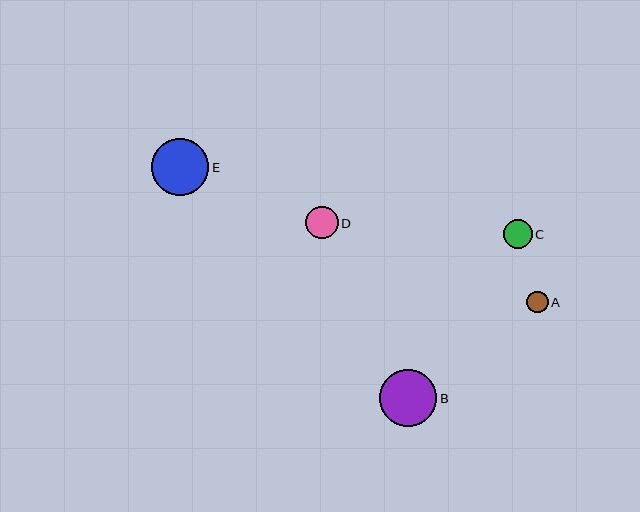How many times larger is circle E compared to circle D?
Circle E is approximately 1.7 times the size of circle D.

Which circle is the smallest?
Circle A is the smallest with a size of approximately 22 pixels.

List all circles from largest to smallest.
From largest to smallest: B, E, D, C, A.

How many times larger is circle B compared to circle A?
Circle B is approximately 2.6 times the size of circle A.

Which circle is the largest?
Circle B is the largest with a size of approximately 57 pixels.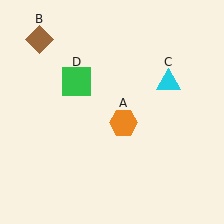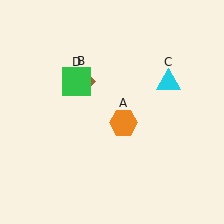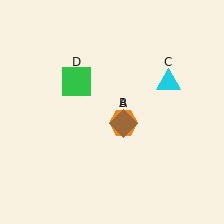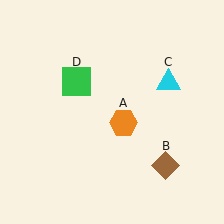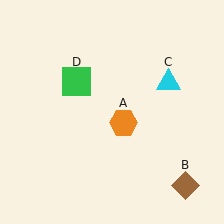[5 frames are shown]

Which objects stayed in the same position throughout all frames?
Orange hexagon (object A) and cyan triangle (object C) and green square (object D) remained stationary.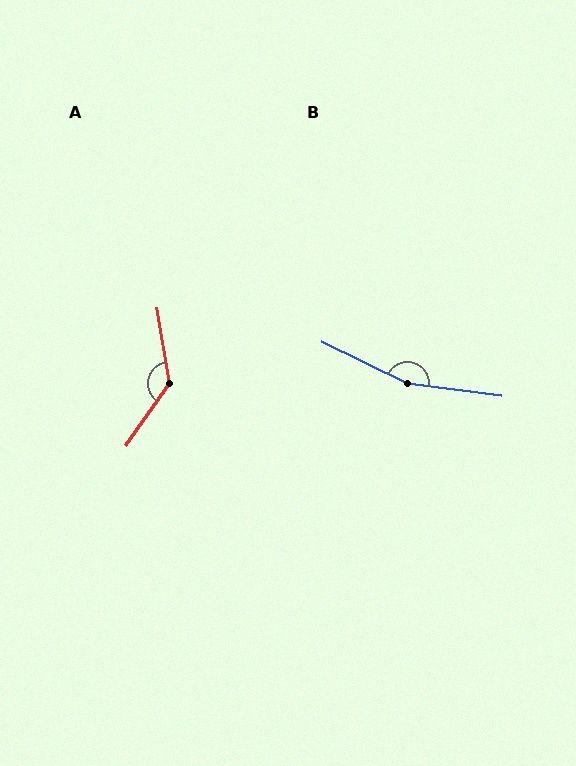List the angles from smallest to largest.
A (135°), B (161°).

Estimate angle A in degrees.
Approximately 135 degrees.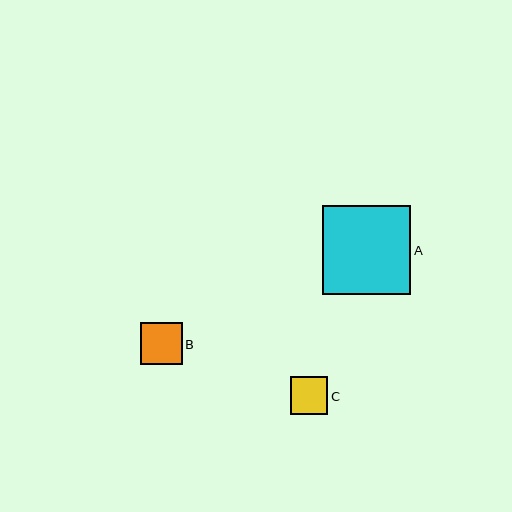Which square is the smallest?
Square C is the smallest with a size of approximately 38 pixels.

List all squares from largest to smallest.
From largest to smallest: A, B, C.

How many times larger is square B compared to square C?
Square B is approximately 1.1 times the size of square C.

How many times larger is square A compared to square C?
Square A is approximately 2.4 times the size of square C.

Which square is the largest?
Square A is the largest with a size of approximately 89 pixels.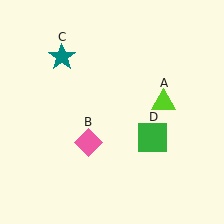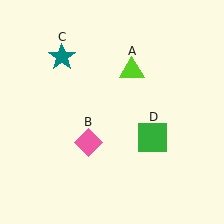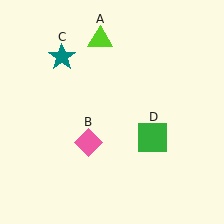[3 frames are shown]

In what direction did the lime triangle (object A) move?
The lime triangle (object A) moved up and to the left.